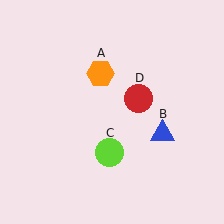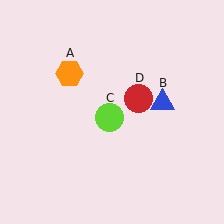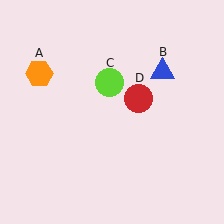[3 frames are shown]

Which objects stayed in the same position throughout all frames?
Red circle (object D) remained stationary.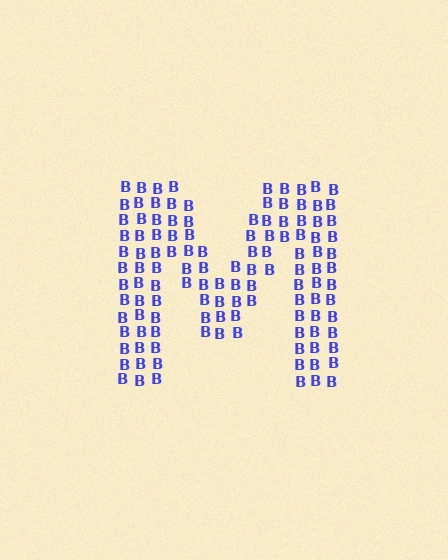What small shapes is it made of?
It is made of small letter B's.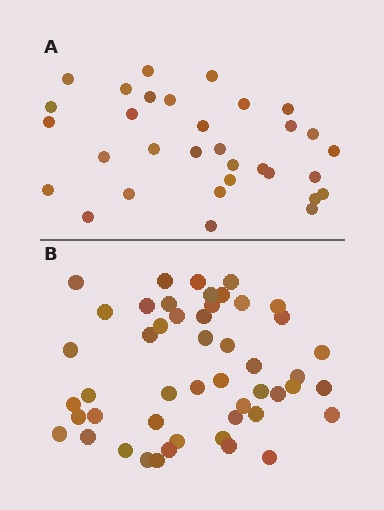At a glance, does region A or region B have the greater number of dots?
Region B (the bottom region) has more dots.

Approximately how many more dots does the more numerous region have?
Region B has approximately 15 more dots than region A.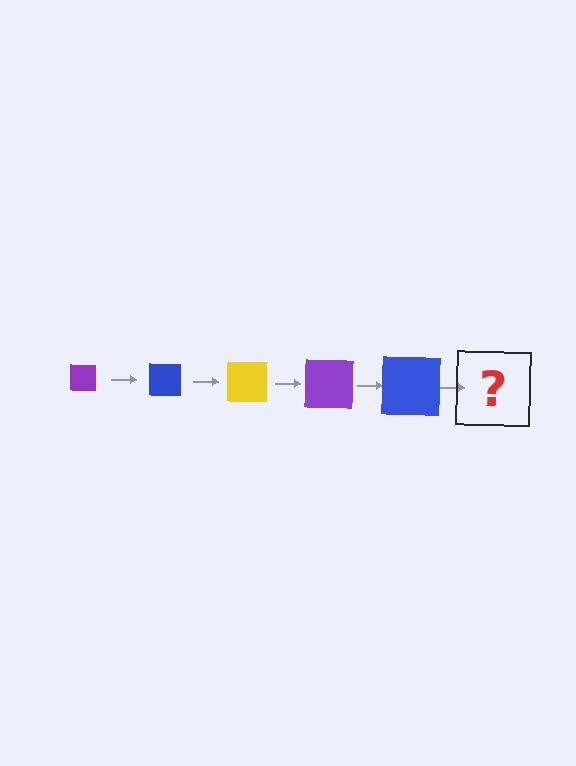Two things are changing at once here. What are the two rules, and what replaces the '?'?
The two rules are that the square grows larger each step and the color cycles through purple, blue, and yellow. The '?' should be a yellow square, larger than the previous one.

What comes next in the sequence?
The next element should be a yellow square, larger than the previous one.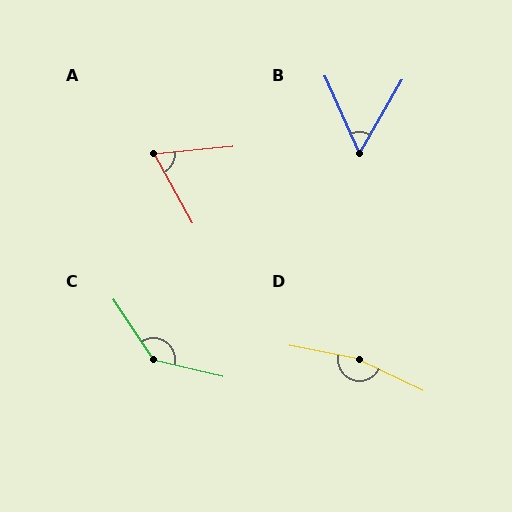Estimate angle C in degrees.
Approximately 138 degrees.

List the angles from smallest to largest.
B (54°), A (67°), C (138°), D (165°).